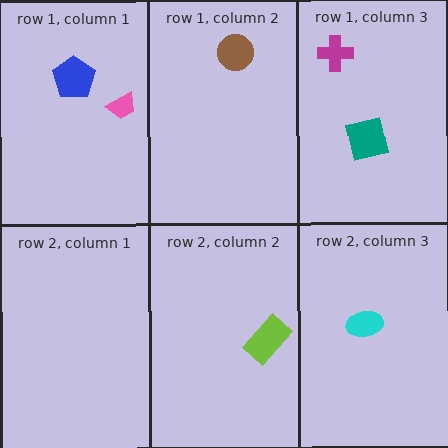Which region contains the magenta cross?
The row 1, column 3 region.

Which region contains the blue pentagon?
The row 1, column 1 region.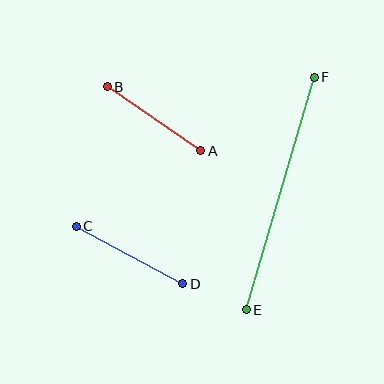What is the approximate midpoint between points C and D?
The midpoint is at approximately (130, 255) pixels.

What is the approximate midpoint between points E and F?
The midpoint is at approximately (280, 193) pixels.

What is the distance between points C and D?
The distance is approximately 121 pixels.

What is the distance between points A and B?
The distance is approximately 113 pixels.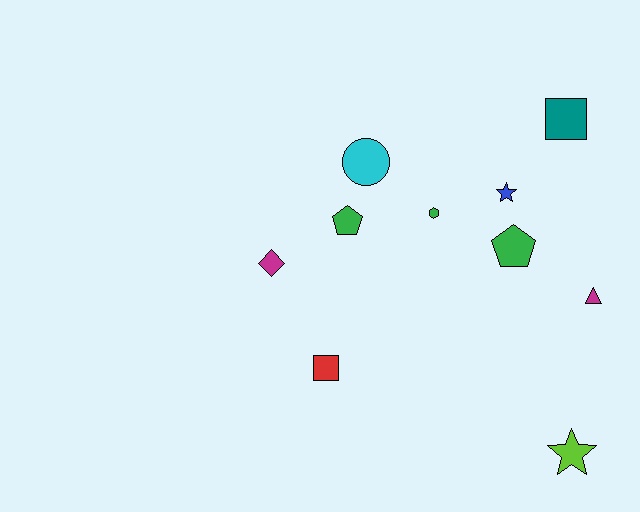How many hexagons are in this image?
There is 1 hexagon.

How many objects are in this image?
There are 10 objects.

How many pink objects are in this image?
There are no pink objects.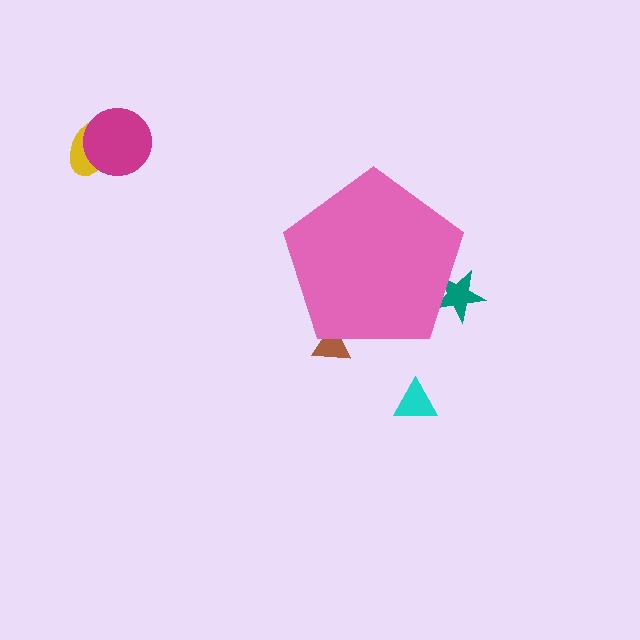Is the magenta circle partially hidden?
No, the magenta circle is fully visible.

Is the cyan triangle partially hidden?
No, the cyan triangle is fully visible.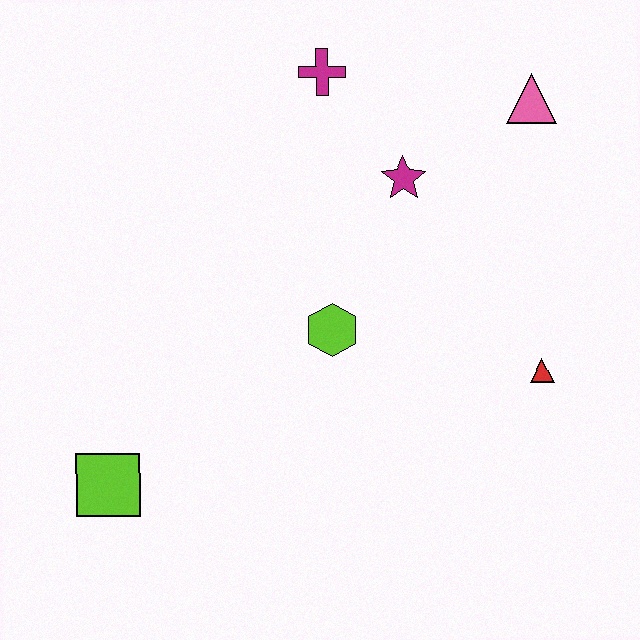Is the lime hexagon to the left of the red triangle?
Yes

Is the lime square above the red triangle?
No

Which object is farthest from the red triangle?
The lime square is farthest from the red triangle.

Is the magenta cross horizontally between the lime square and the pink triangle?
Yes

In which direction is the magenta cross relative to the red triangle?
The magenta cross is above the red triangle.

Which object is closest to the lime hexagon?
The magenta star is closest to the lime hexagon.